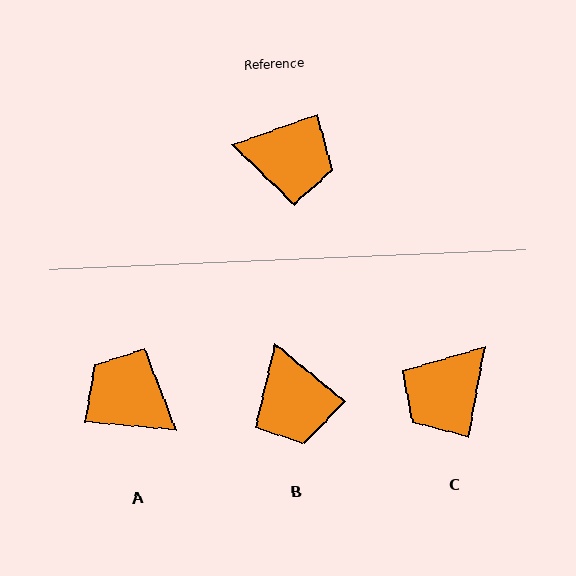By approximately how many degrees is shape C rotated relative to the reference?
Approximately 120 degrees clockwise.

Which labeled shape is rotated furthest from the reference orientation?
A, about 156 degrees away.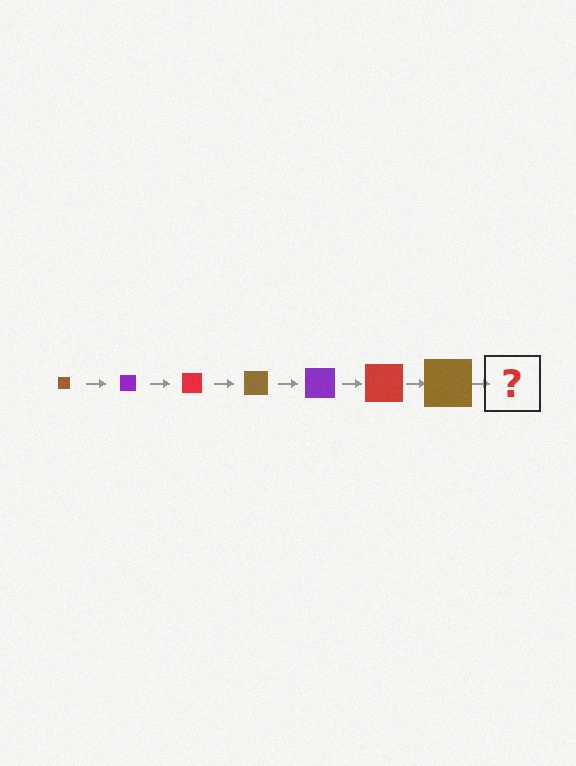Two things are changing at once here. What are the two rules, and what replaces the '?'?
The two rules are that the square grows larger each step and the color cycles through brown, purple, and red. The '?' should be a purple square, larger than the previous one.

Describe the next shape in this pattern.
It should be a purple square, larger than the previous one.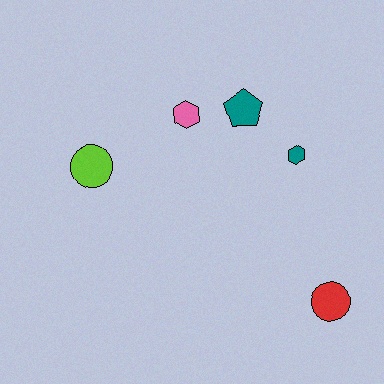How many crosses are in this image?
There are no crosses.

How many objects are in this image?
There are 5 objects.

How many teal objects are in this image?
There are 2 teal objects.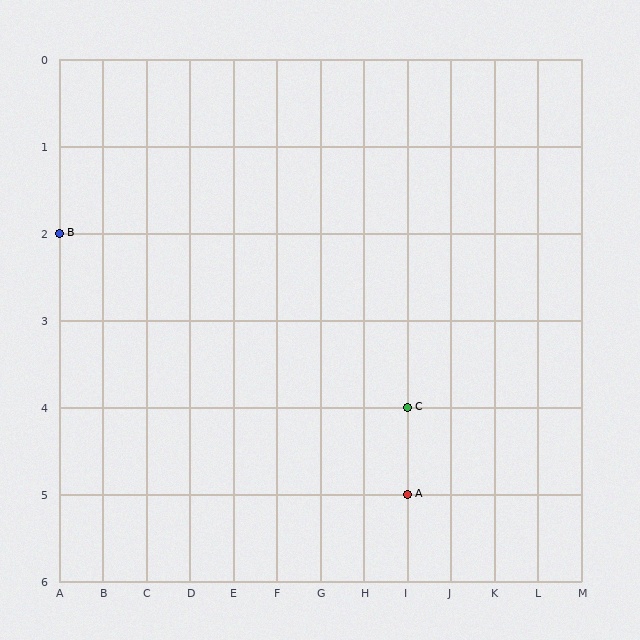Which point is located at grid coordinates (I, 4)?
Point C is at (I, 4).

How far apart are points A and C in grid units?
Points A and C are 1 row apart.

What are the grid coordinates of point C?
Point C is at grid coordinates (I, 4).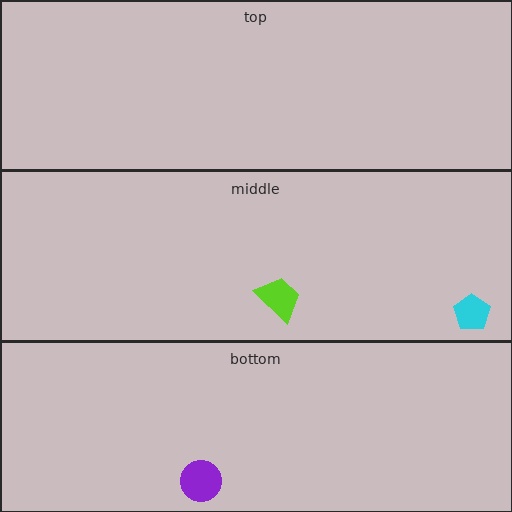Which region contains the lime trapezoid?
The middle region.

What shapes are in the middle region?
The lime trapezoid, the cyan pentagon.